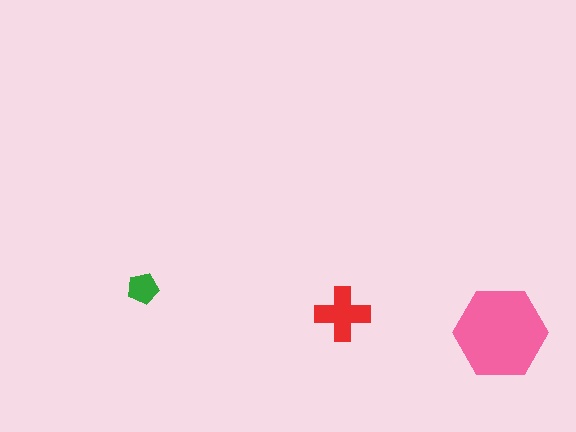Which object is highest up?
The green pentagon is topmost.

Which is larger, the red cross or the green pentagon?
The red cross.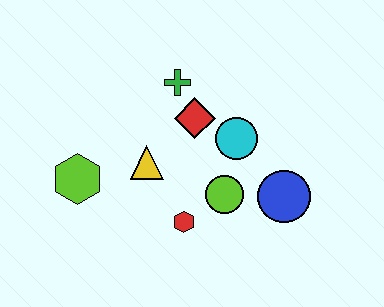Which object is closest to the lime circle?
The red hexagon is closest to the lime circle.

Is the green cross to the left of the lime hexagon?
No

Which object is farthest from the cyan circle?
The lime hexagon is farthest from the cyan circle.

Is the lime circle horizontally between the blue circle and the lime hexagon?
Yes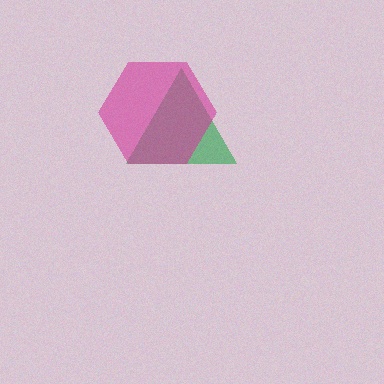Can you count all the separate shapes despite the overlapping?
Yes, there are 2 separate shapes.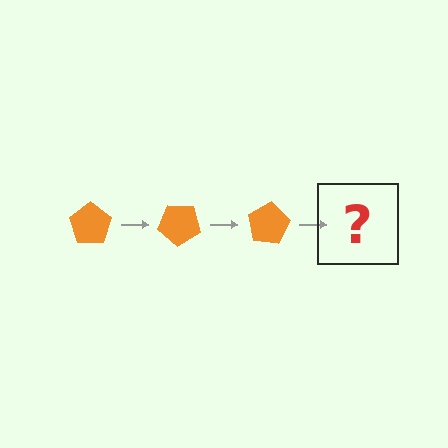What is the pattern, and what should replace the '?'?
The pattern is that the pentagon rotates 40 degrees each step. The '?' should be an orange pentagon rotated 120 degrees.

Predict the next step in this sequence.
The next step is an orange pentagon rotated 120 degrees.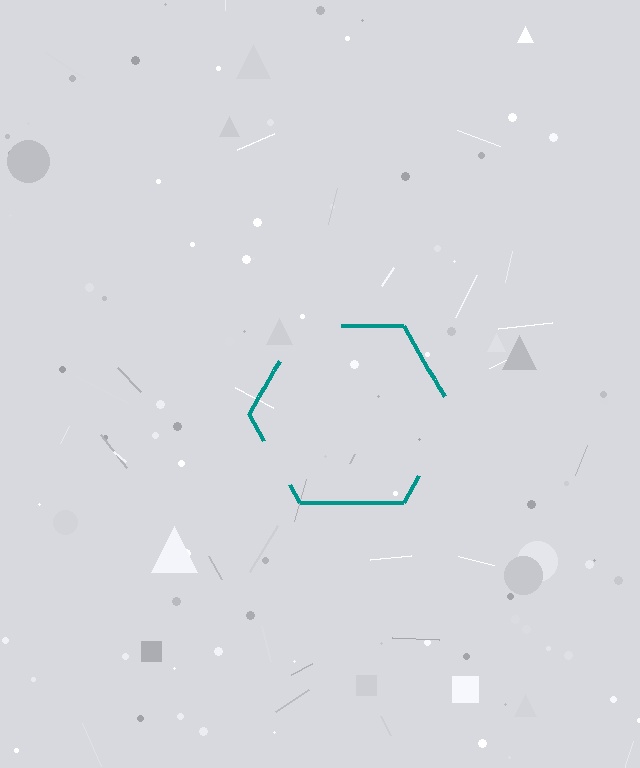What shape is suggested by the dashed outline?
The dashed outline suggests a hexagon.